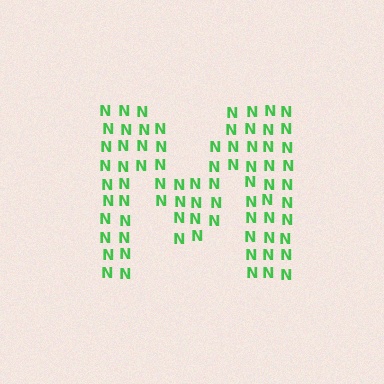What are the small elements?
The small elements are letter N's.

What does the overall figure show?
The overall figure shows the letter M.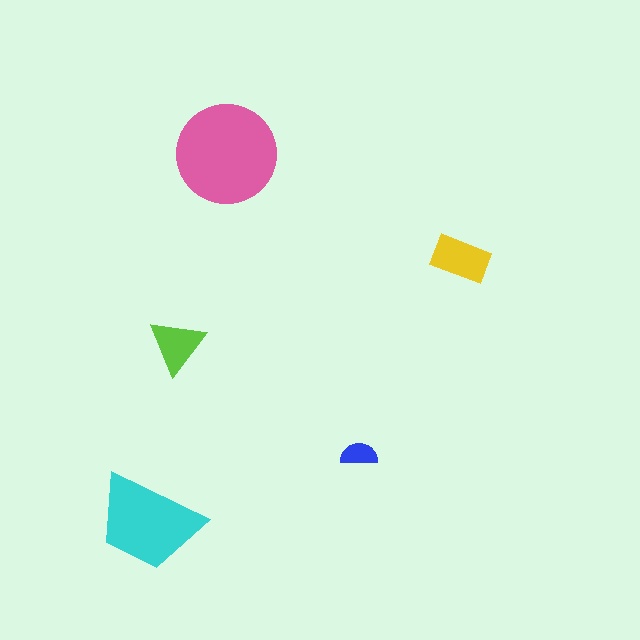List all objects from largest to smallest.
The pink circle, the cyan trapezoid, the yellow rectangle, the lime triangle, the blue semicircle.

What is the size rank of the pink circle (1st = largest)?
1st.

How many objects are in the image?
There are 5 objects in the image.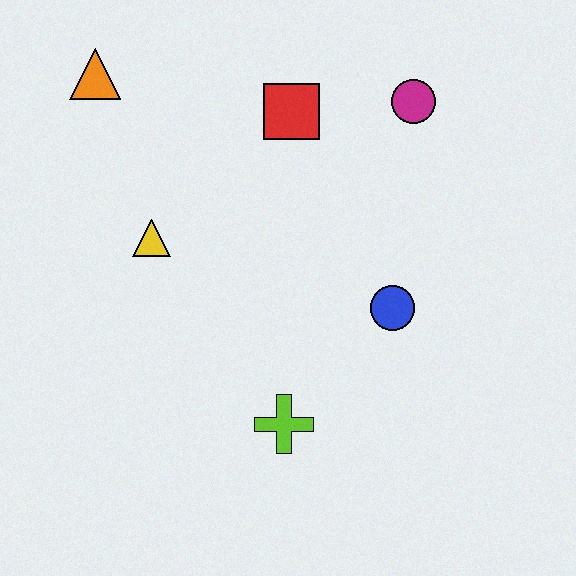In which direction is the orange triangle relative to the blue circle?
The orange triangle is to the left of the blue circle.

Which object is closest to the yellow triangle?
The orange triangle is closest to the yellow triangle.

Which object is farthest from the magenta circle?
The lime cross is farthest from the magenta circle.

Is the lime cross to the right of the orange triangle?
Yes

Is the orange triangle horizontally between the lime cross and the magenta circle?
No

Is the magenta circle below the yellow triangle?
No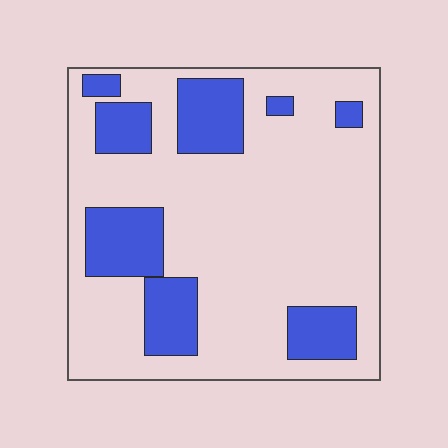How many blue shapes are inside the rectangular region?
8.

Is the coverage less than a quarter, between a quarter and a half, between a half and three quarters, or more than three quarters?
Less than a quarter.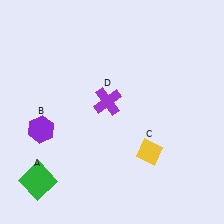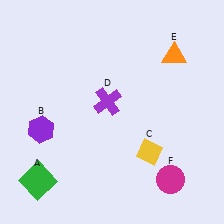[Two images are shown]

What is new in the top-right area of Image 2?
An orange triangle (E) was added in the top-right area of Image 2.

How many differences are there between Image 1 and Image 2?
There are 2 differences between the two images.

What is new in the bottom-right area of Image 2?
A magenta circle (F) was added in the bottom-right area of Image 2.